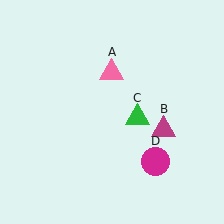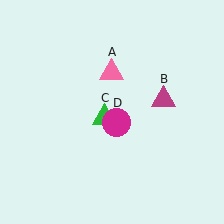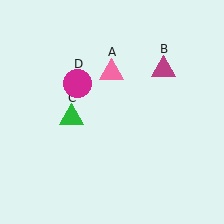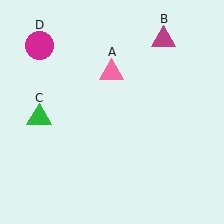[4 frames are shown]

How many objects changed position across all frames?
3 objects changed position: magenta triangle (object B), green triangle (object C), magenta circle (object D).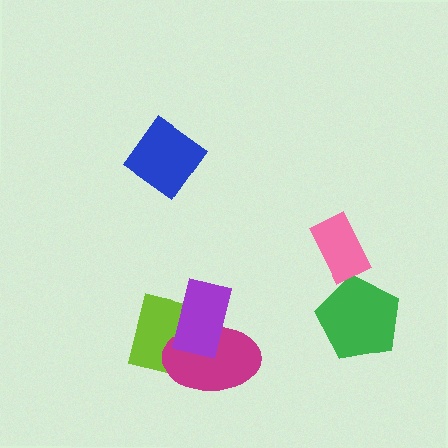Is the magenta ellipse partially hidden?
Yes, it is partially covered by another shape.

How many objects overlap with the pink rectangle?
0 objects overlap with the pink rectangle.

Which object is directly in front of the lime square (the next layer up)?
The magenta ellipse is directly in front of the lime square.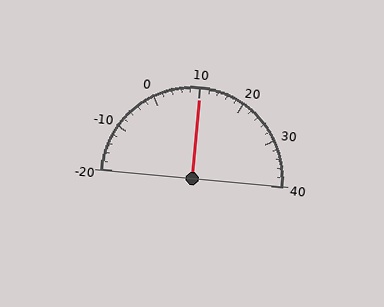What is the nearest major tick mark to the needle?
The nearest major tick mark is 10.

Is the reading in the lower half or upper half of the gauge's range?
The reading is in the upper half of the range (-20 to 40).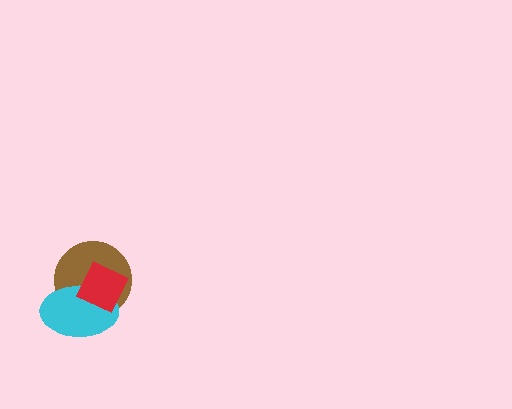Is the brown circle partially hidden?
Yes, it is partially covered by another shape.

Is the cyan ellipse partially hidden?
Yes, it is partially covered by another shape.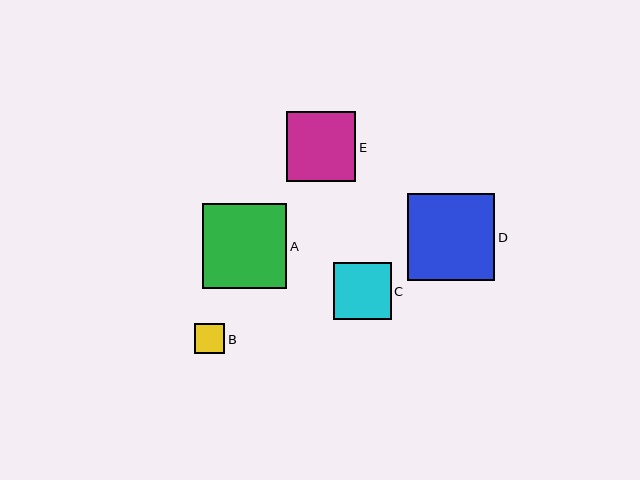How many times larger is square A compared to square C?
Square A is approximately 1.5 times the size of square C.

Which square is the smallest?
Square B is the smallest with a size of approximately 30 pixels.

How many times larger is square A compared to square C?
Square A is approximately 1.5 times the size of square C.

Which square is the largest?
Square D is the largest with a size of approximately 87 pixels.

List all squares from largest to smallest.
From largest to smallest: D, A, E, C, B.